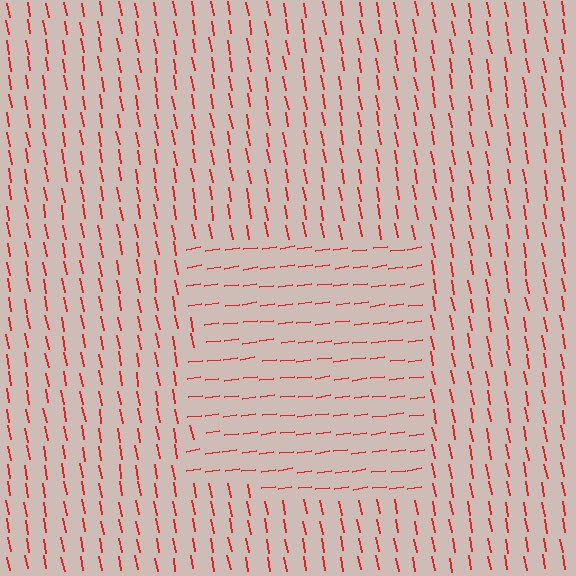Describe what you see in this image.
The image is filled with small red line segments. A rectangle region in the image has lines oriented differently from the surrounding lines, creating a visible texture boundary.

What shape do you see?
I see a rectangle.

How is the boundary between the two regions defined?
The boundary is defined purely by a change in line orientation (approximately 87 degrees difference). All lines are the same color and thickness.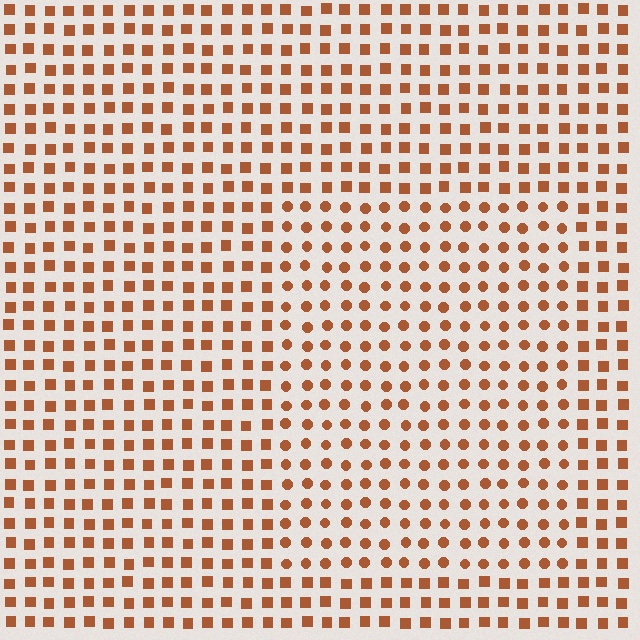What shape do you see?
I see a rectangle.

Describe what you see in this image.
The image is filled with small brown elements arranged in a uniform grid. A rectangle-shaped region contains circles, while the surrounding area contains squares. The boundary is defined purely by the change in element shape.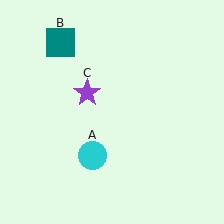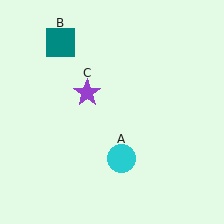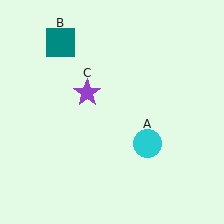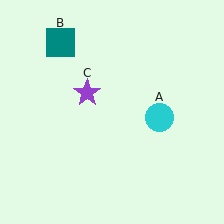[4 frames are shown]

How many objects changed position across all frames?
1 object changed position: cyan circle (object A).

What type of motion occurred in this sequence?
The cyan circle (object A) rotated counterclockwise around the center of the scene.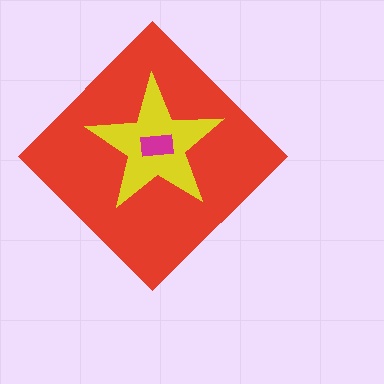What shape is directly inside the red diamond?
The yellow star.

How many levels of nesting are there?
3.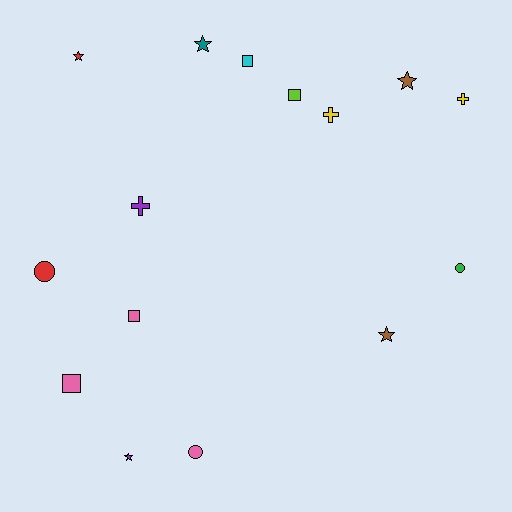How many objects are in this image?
There are 15 objects.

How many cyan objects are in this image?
There is 1 cyan object.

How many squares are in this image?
There are 4 squares.